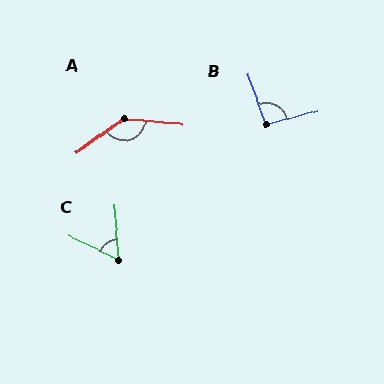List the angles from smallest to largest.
C (60°), B (95°), A (139°).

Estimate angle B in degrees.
Approximately 95 degrees.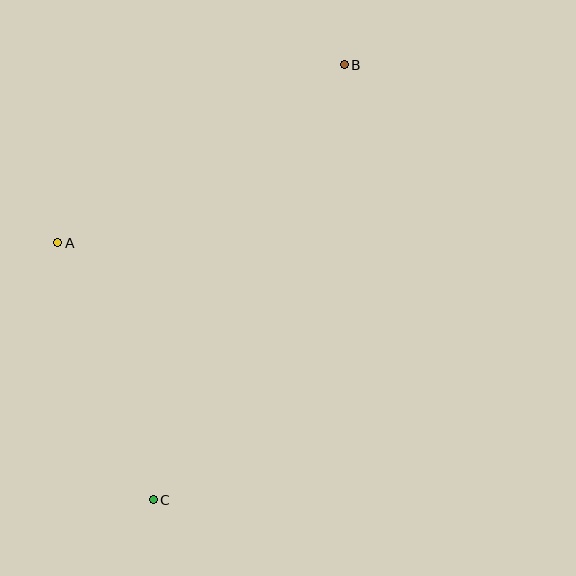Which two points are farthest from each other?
Points B and C are farthest from each other.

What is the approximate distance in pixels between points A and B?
The distance between A and B is approximately 338 pixels.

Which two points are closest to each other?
Points A and C are closest to each other.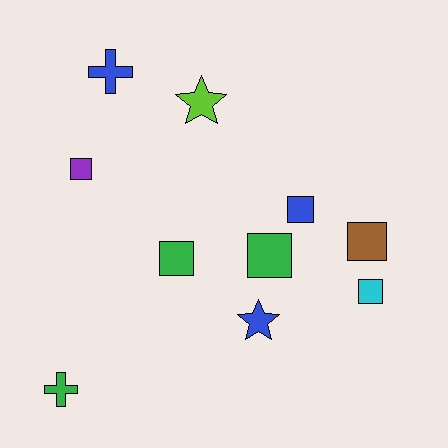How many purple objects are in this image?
There is 1 purple object.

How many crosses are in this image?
There are 2 crosses.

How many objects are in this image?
There are 10 objects.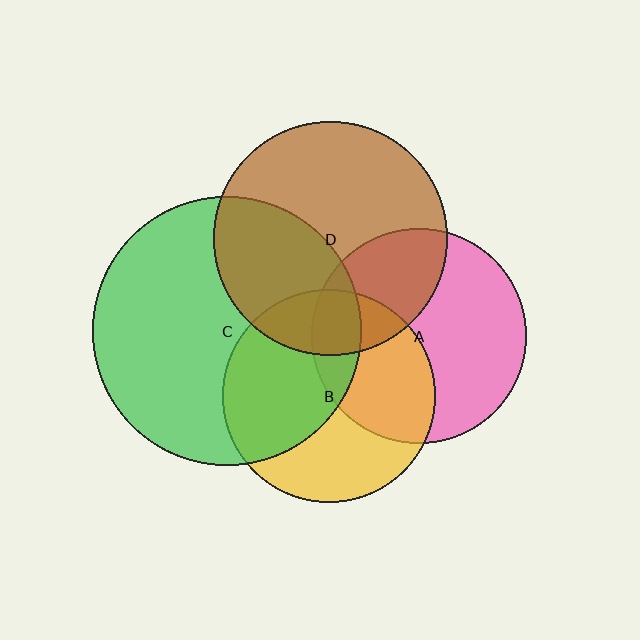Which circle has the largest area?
Circle C (green).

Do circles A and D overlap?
Yes.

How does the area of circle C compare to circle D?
Approximately 1.3 times.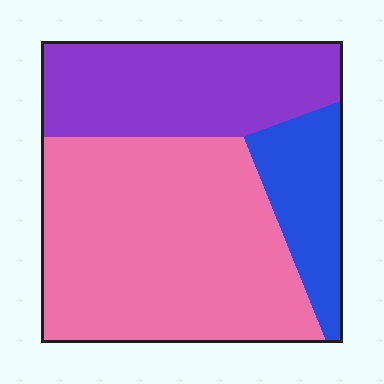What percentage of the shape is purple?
Purple takes up about one third (1/3) of the shape.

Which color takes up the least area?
Blue, at roughly 15%.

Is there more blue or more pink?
Pink.